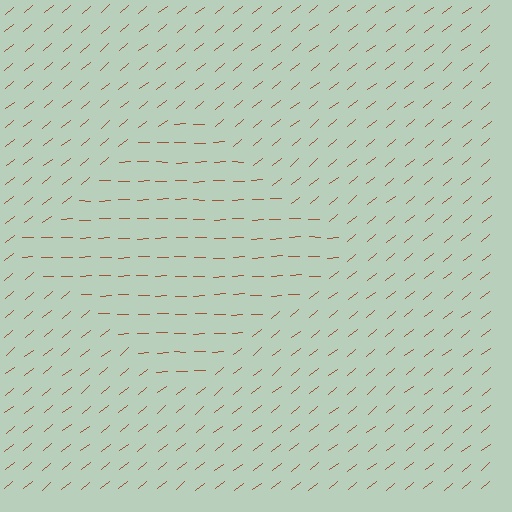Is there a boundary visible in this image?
Yes, there is a texture boundary formed by a change in line orientation.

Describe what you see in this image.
The image is filled with small brown line segments. A diamond region in the image has lines oriented differently from the surrounding lines, creating a visible texture boundary.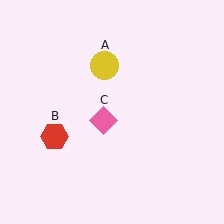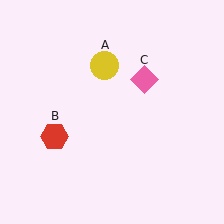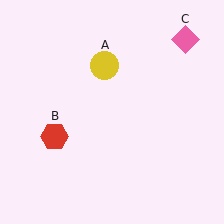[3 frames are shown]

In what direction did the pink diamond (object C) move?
The pink diamond (object C) moved up and to the right.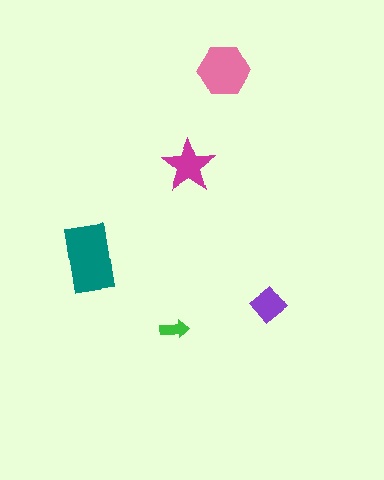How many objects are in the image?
There are 5 objects in the image.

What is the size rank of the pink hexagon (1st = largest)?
2nd.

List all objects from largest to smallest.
The teal rectangle, the pink hexagon, the magenta star, the purple diamond, the green arrow.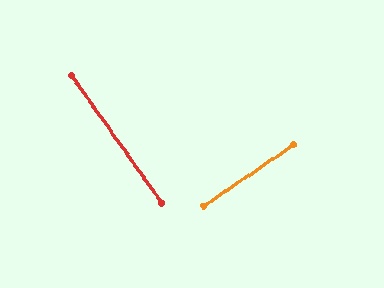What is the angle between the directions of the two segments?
Approximately 89 degrees.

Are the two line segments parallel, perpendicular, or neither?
Perpendicular — they meet at approximately 89°.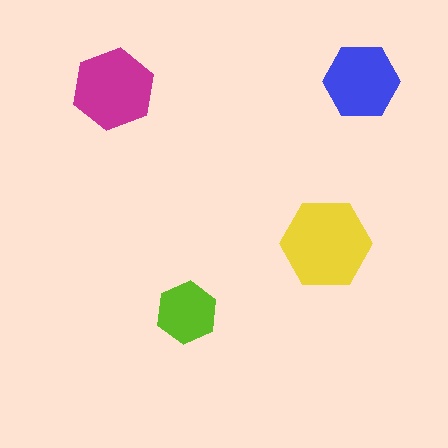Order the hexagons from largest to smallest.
the yellow one, the magenta one, the blue one, the lime one.